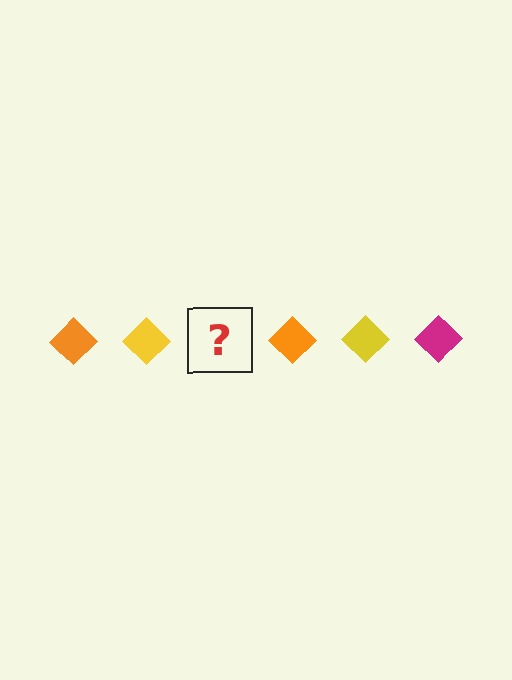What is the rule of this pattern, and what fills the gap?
The rule is that the pattern cycles through orange, yellow, magenta diamonds. The gap should be filled with a magenta diamond.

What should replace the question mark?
The question mark should be replaced with a magenta diamond.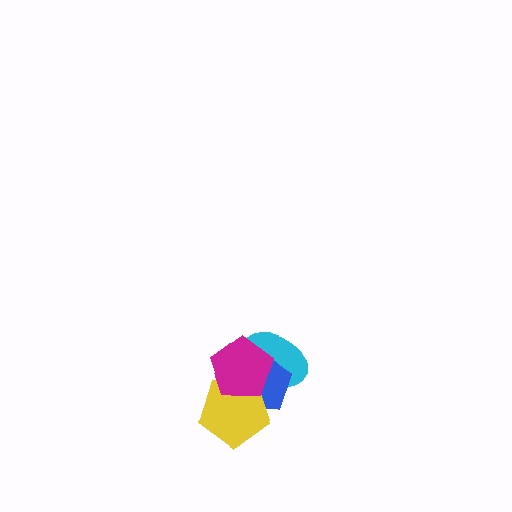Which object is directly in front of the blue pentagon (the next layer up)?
The yellow pentagon is directly in front of the blue pentagon.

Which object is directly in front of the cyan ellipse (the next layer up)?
The blue pentagon is directly in front of the cyan ellipse.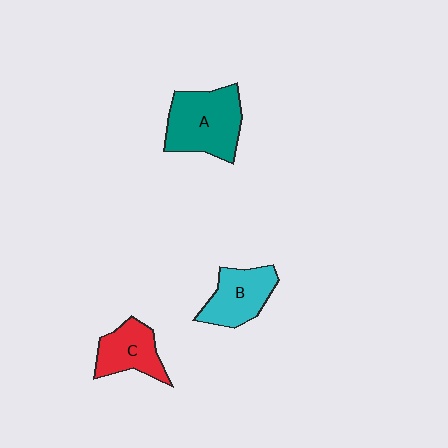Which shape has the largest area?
Shape A (teal).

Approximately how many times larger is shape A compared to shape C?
Approximately 1.6 times.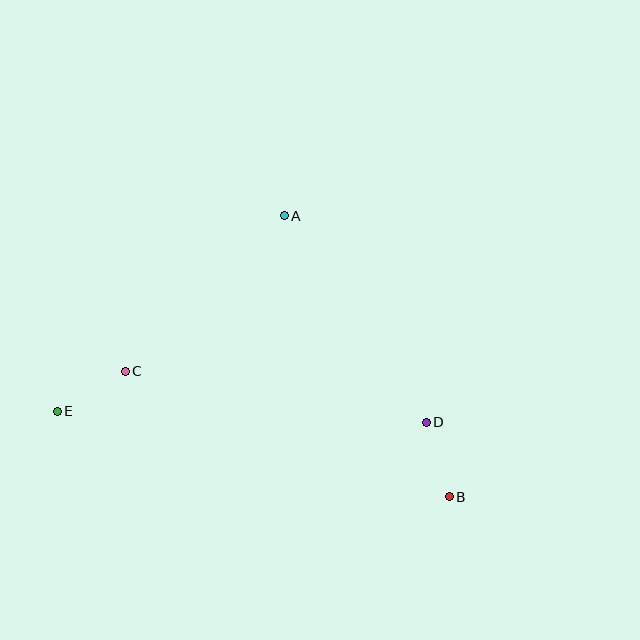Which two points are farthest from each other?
Points B and E are farthest from each other.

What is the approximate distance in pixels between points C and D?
The distance between C and D is approximately 305 pixels.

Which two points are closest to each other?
Points B and D are closest to each other.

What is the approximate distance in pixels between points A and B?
The distance between A and B is approximately 326 pixels.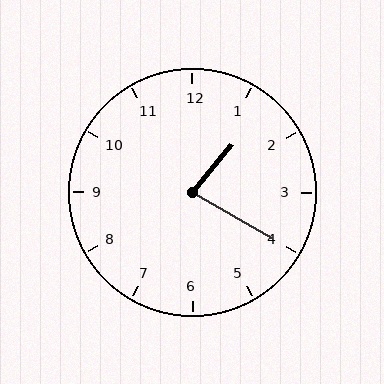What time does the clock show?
1:20.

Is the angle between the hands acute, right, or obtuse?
It is acute.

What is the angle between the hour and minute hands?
Approximately 80 degrees.